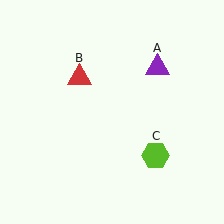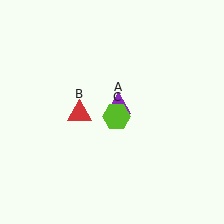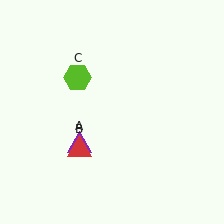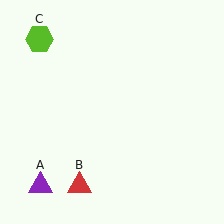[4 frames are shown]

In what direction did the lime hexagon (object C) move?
The lime hexagon (object C) moved up and to the left.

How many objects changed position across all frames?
3 objects changed position: purple triangle (object A), red triangle (object B), lime hexagon (object C).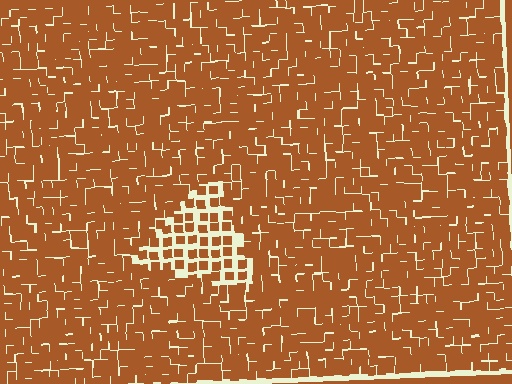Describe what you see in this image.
The image contains small brown elements arranged at two different densities. A triangle-shaped region is visible where the elements are less densely packed than the surrounding area.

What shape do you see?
I see a triangle.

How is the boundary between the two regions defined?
The boundary is defined by a change in element density (approximately 2.0x ratio). All elements are the same color, size, and shape.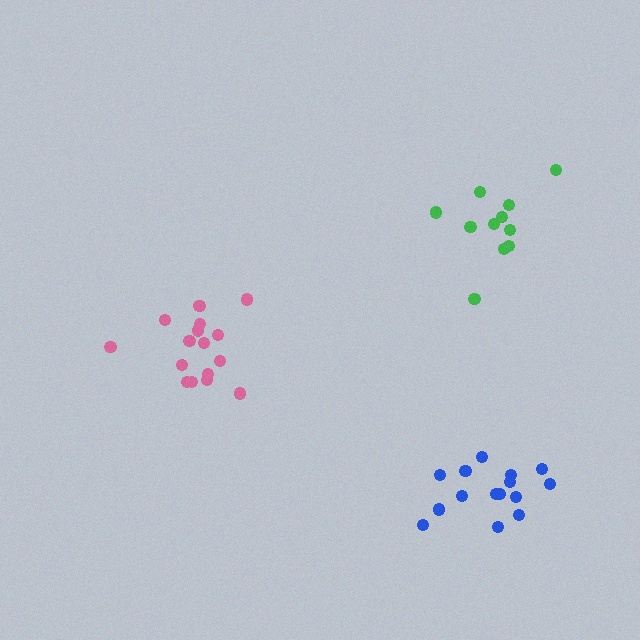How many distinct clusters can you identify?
There are 3 distinct clusters.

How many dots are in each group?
Group 1: 16 dots, Group 2: 11 dots, Group 3: 15 dots (42 total).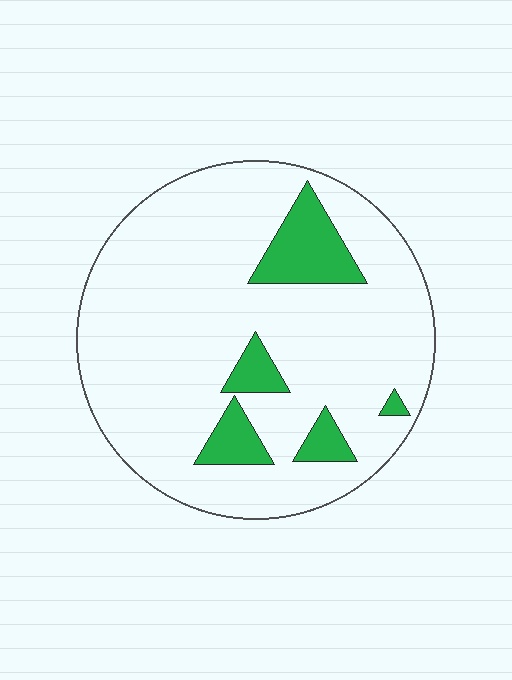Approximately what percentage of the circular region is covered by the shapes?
Approximately 15%.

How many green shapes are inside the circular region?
5.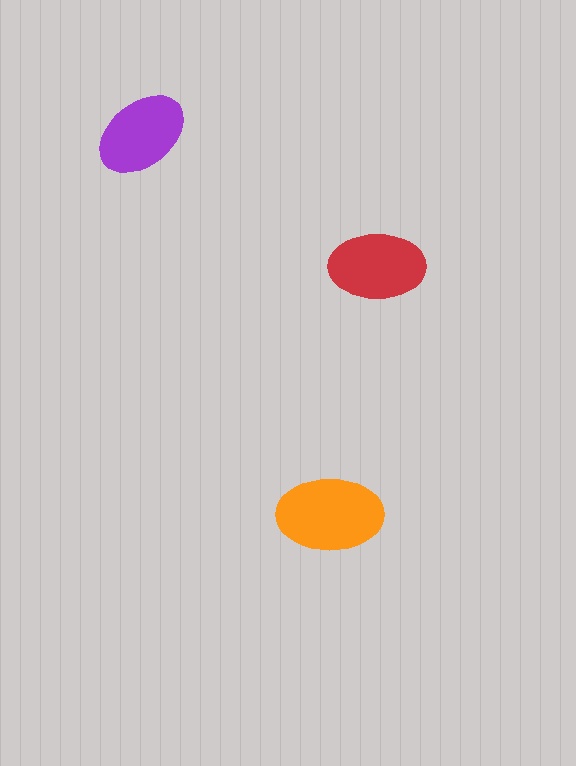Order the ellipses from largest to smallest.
the orange one, the red one, the purple one.